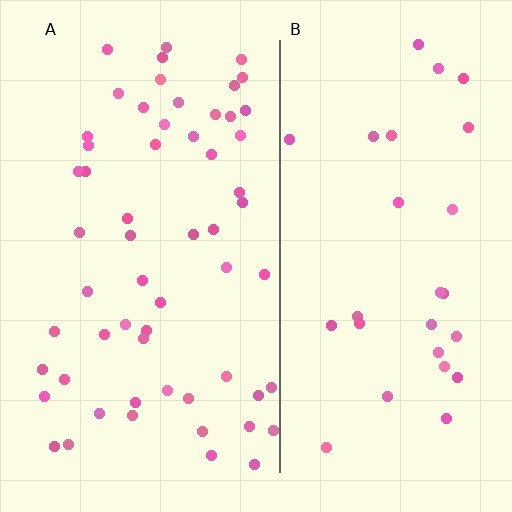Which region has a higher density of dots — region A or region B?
A (the left).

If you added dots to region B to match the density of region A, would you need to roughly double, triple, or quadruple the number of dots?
Approximately double.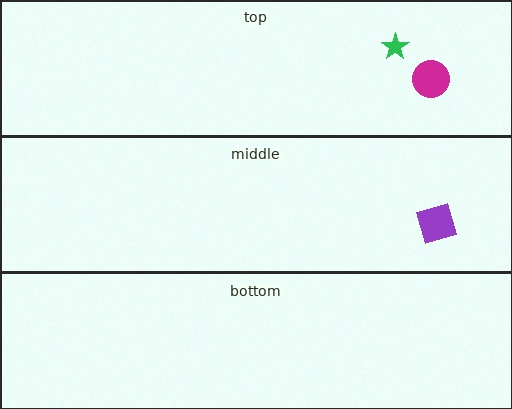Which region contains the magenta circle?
The top region.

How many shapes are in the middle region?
1.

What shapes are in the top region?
The green star, the magenta circle.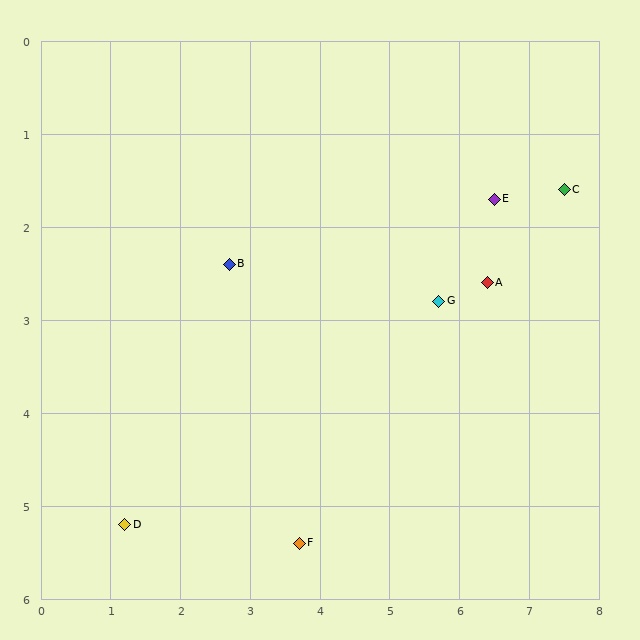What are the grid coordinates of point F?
Point F is at approximately (3.7, 5.4).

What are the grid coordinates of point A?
Point A is at approximately (6.4, 2.6).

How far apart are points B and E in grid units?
Points B and E are about 3.9 grid units apart.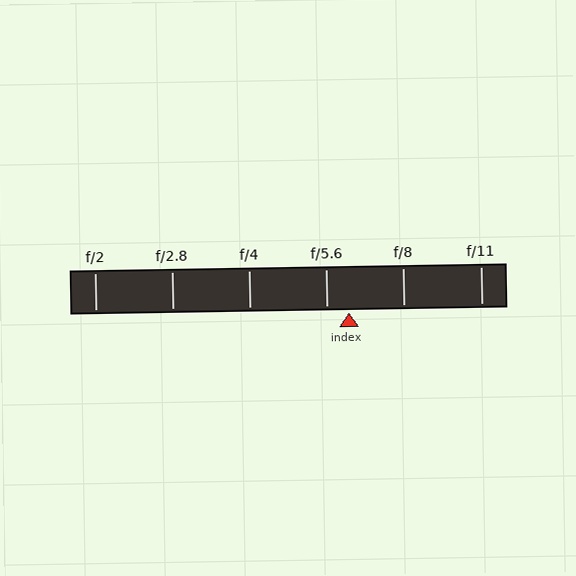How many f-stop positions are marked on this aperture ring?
There are 6 f-stop positions marked.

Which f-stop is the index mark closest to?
The index mark is closest to f/5.6.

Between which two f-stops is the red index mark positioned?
The index mark is between f/5.6 and f/8.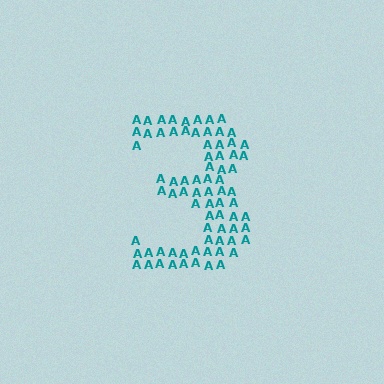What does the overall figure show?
The overall figure shows the digit 3.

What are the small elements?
The small elements are letter A's.